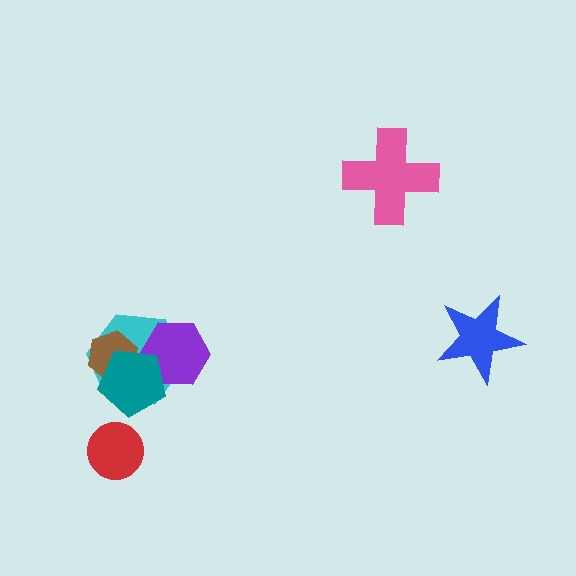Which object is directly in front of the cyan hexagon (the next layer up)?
The purple hexagon is directly in front of the cyan hexagon.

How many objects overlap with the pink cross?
0 objects overlap with the pink cross.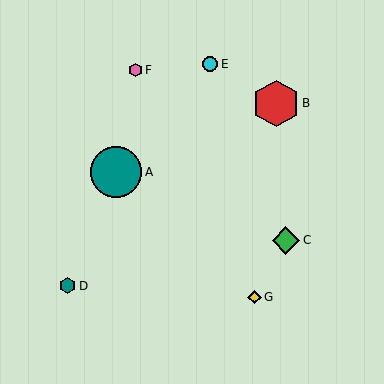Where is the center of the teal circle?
The center of the teal circle is at (116, 172).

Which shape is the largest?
The teal circle (labeled A) is the largest.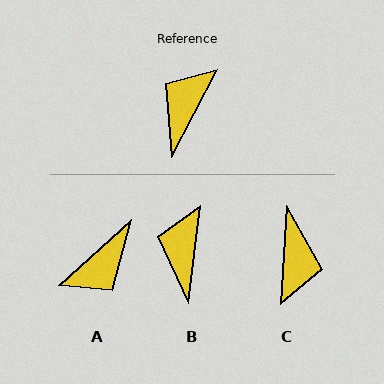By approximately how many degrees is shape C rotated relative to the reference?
Approximately 156 degrees clockwise.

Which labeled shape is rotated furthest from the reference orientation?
A, about 160 degrees away.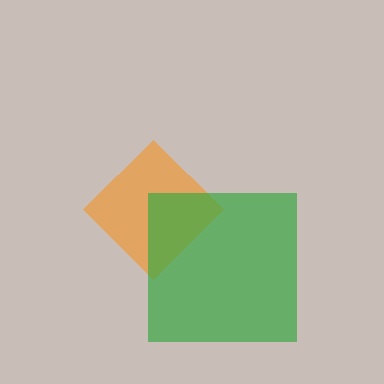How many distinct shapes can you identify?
There are 2 distinct shapes: an orange diamond, a green square.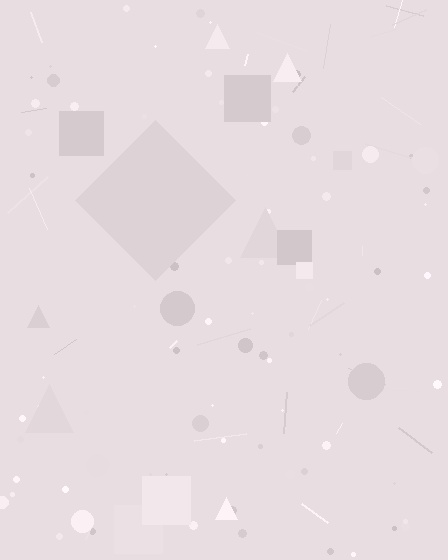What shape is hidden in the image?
A diamond is hidden in the image.